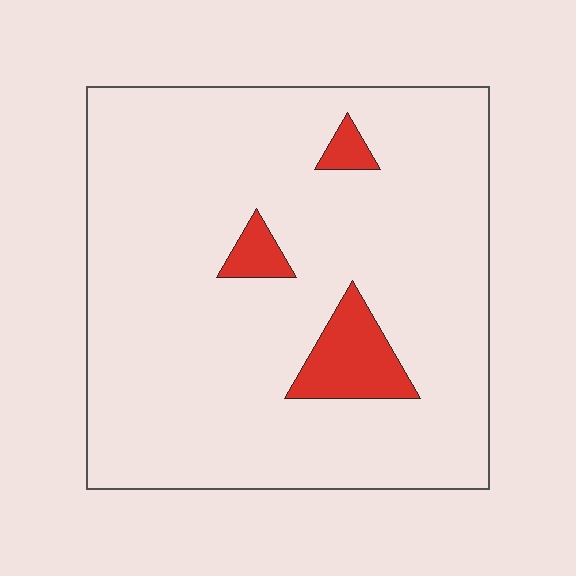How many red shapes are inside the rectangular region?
3.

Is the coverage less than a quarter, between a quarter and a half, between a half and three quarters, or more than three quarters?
Less than a quarter.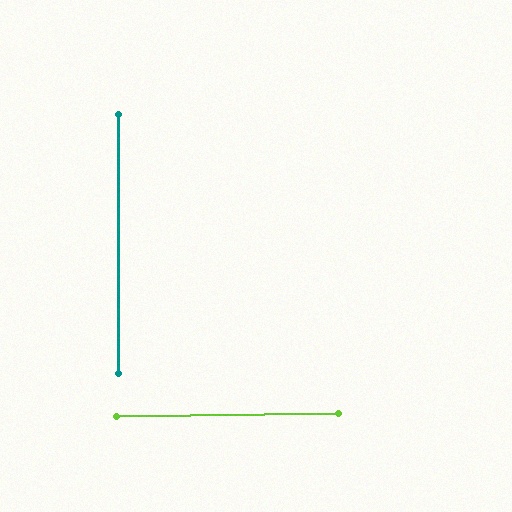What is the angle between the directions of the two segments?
Approximately 89 degrees.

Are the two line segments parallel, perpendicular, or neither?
Perpendicular — they meet at approximately 89°.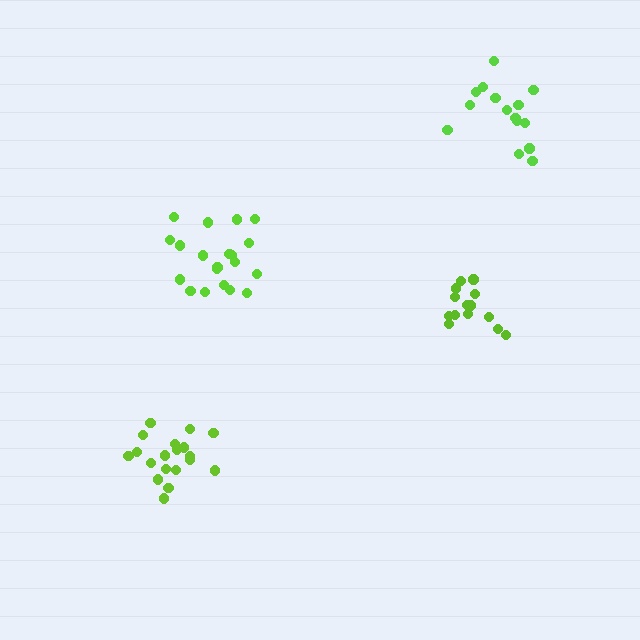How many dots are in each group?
Group 1: 20 dots, Group 2: 14 dots, Group 3: 15 dots, Group 4: 19 dots (68 total).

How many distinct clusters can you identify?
There are 4 distinct clusters.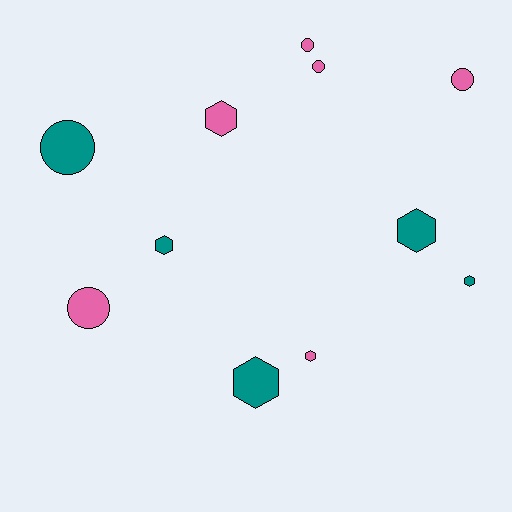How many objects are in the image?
There are 11 objects.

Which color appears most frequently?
Pink, with 6 objects.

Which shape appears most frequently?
Hexagon, with 6 objects.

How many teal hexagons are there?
There are 4 teal hexagons.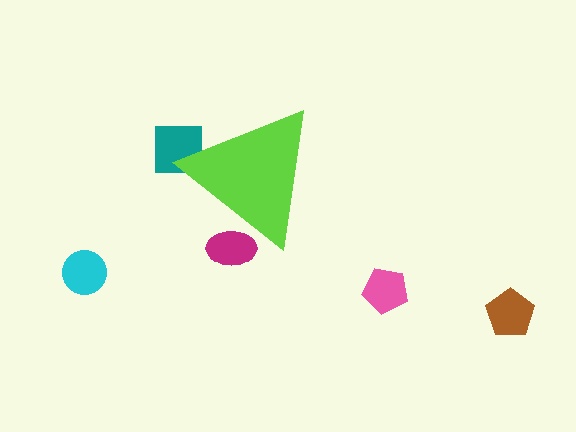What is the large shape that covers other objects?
A lime triangle.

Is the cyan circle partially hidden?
No, the cyan circle is fully visible.